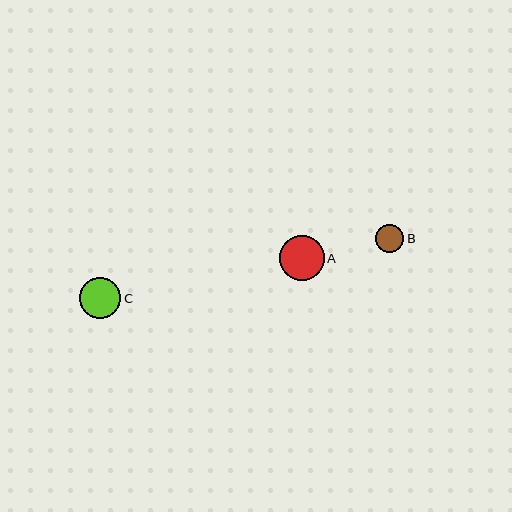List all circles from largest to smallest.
From largest to smallest: A, C, B.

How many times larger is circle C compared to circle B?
Circle C is approximately 1.5 times the size of circle B.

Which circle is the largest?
Circle A is the largest with a size of approximately 45 pixels.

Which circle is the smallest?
Circle B is the smallest with a size of approximately 28 pixels.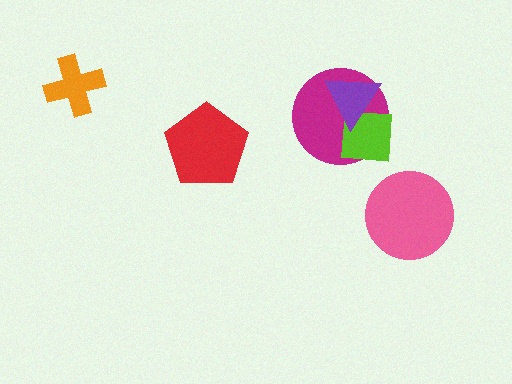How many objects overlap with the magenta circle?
2 objects overlap with the magenta circle.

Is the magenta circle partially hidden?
Yes, it is partially covered by another shape.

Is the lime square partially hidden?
Yes, it is partially covered by another shape.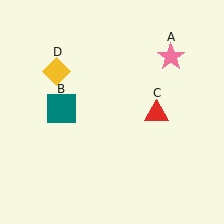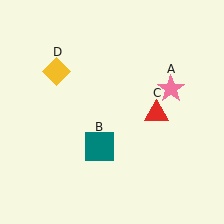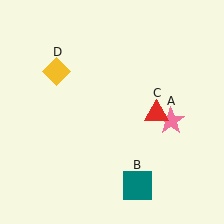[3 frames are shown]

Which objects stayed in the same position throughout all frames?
Red triangle (object C) and yellow diamond (object D) remained stationary.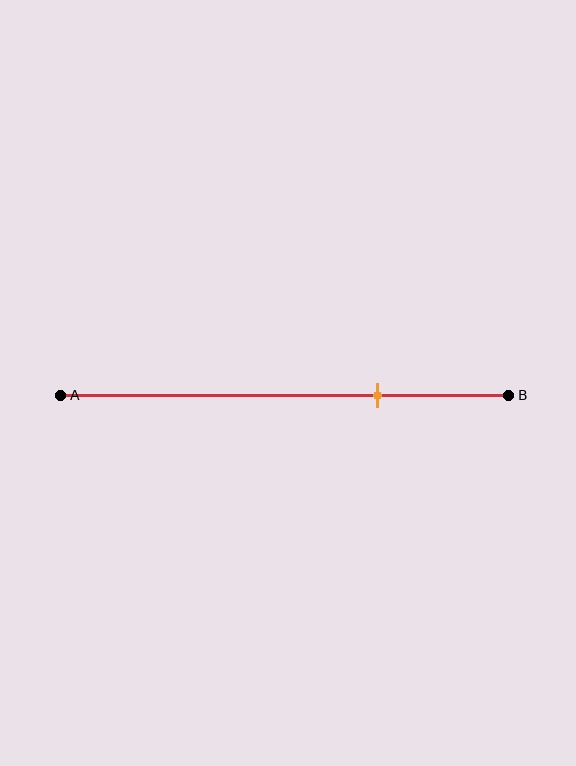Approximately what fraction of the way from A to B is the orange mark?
The orange mark is approximately 70% of the way from A to B.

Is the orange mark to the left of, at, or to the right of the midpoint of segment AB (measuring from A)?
The orange mark is to the right of the midpoint of segment AB.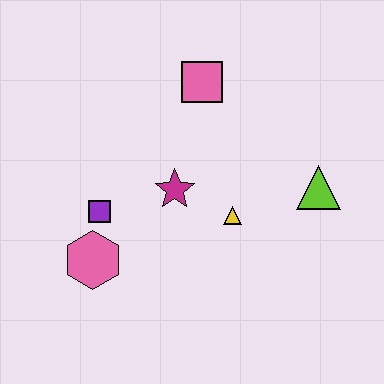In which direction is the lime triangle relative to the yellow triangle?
The lime triangle is to the right of the yellow triangle.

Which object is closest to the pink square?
The magenta star is closest to the pink square.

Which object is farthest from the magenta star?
The lime triangle is farthest from the magenta star.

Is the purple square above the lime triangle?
No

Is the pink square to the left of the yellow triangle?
Yes